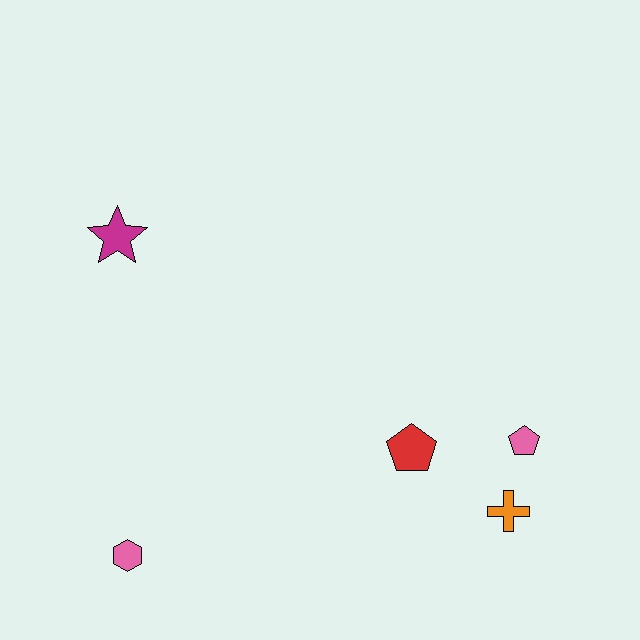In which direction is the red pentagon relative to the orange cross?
The red pentagon is to the left of the orange cross.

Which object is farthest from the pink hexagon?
The pink pentagon is farthest from the pink hexagon.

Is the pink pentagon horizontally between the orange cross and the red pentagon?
No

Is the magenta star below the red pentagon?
No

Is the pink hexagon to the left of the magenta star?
No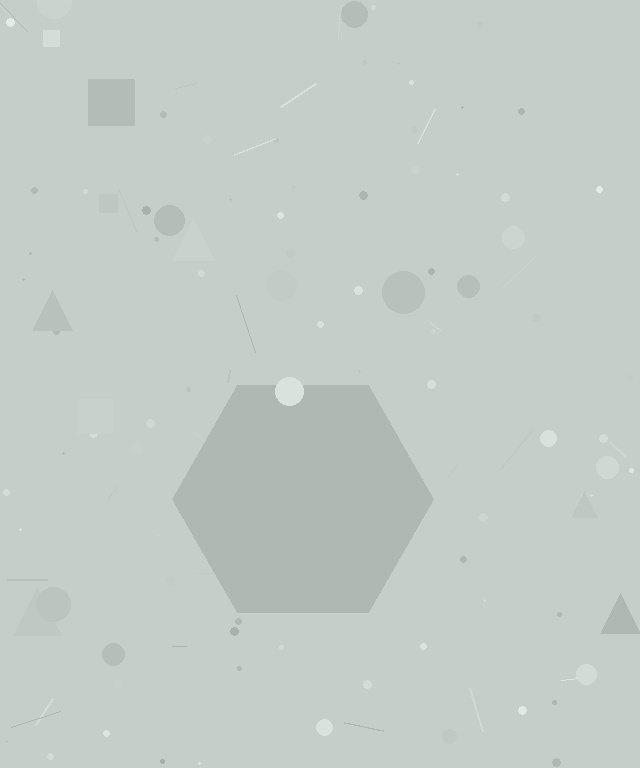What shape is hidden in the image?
A hexagon is hidden in the image.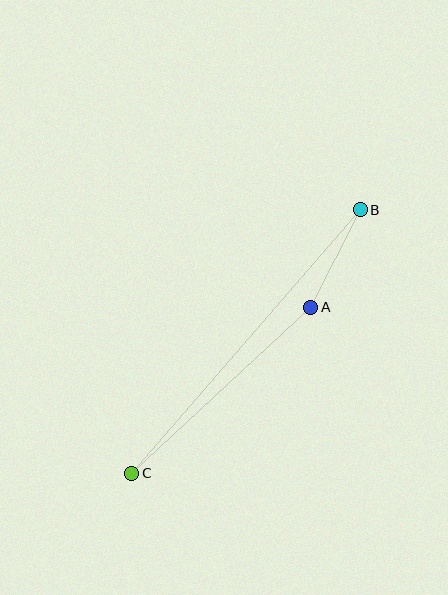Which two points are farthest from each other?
Points B and C are farthest from each other.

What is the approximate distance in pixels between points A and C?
The distance between A and C is approximately 244 pixels.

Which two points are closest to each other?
Points A and B are closest to each other.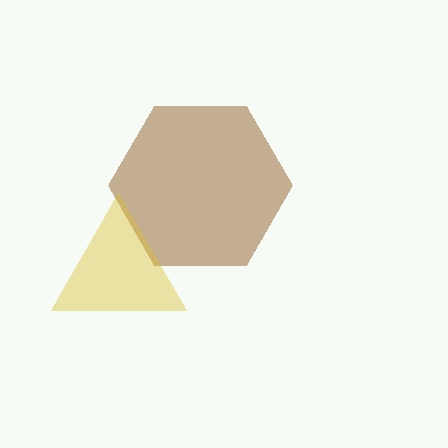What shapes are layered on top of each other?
The layered shapes are: a brown hexagon, a yellow triangle.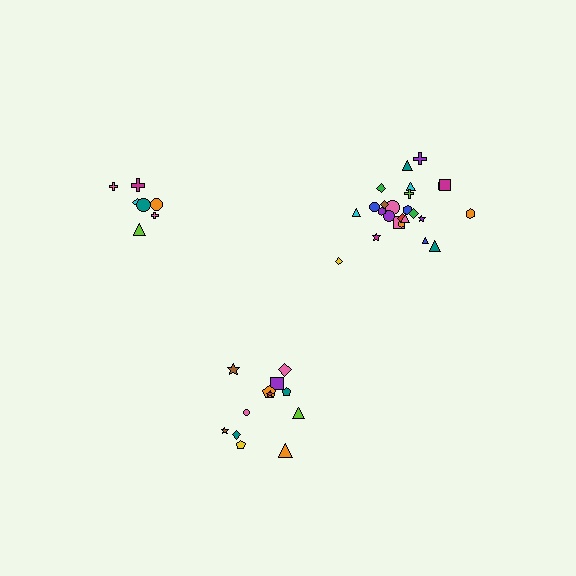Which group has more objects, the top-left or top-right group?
The top-right group.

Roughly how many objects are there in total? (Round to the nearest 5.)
Roughly 45 objects in total.